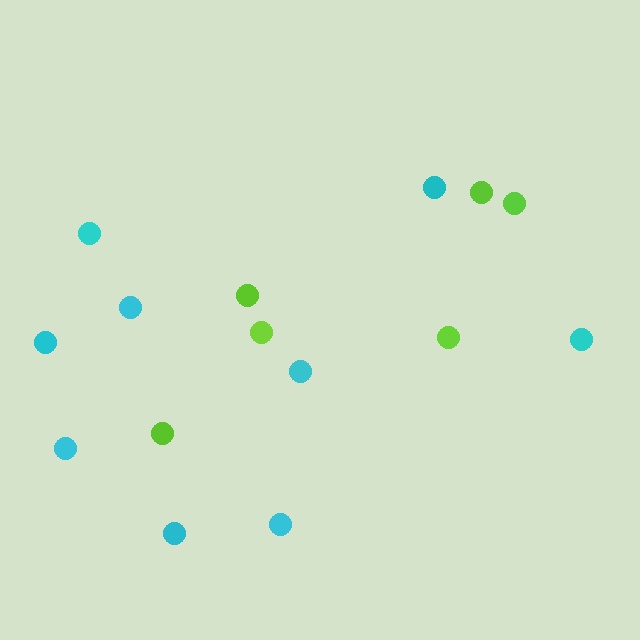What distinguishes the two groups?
There are 2 groups: one group of cyan circles (9) and one group of lime circles (6).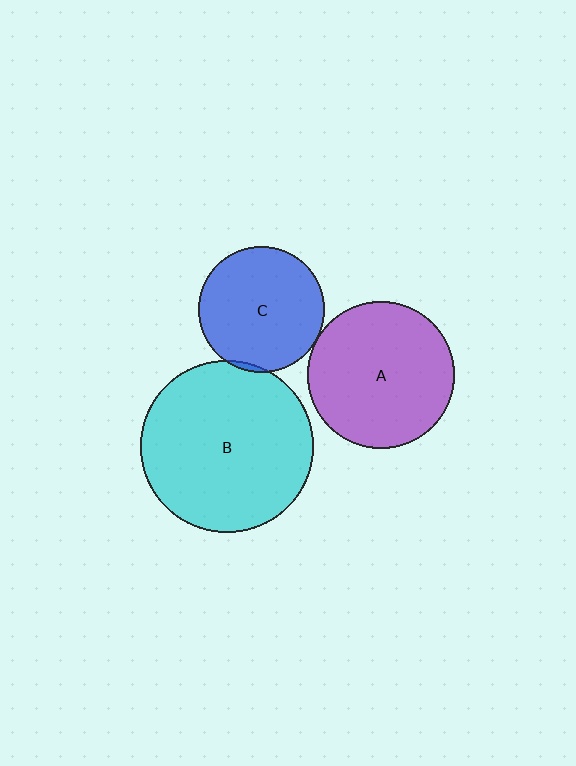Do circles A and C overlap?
Yes.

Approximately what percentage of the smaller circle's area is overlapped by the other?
Approximately 5%.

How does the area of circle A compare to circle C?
Approximately 1.4 times.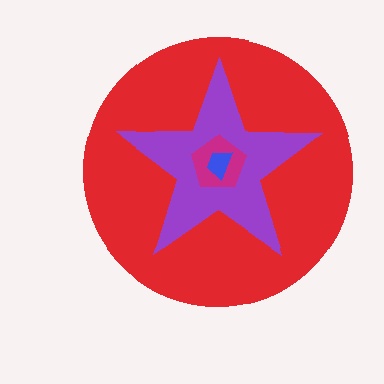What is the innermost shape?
The blue trapezoid.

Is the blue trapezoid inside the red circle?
Yes.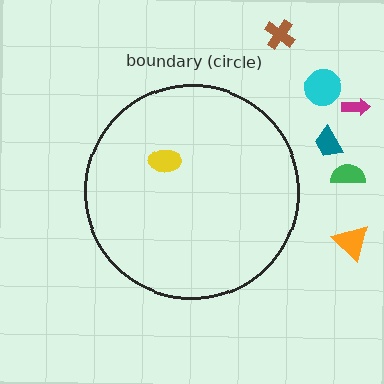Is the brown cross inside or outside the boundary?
Outside.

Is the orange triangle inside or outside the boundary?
Outside.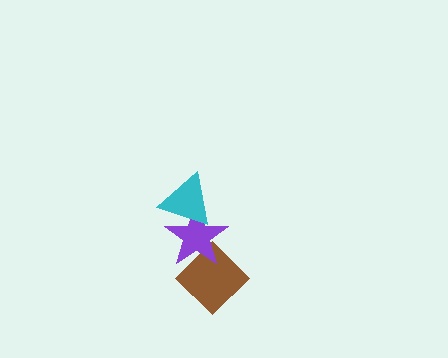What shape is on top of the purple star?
The cyan triangle is on top of the purple star.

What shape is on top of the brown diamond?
The purple star is on top of the brown diamond.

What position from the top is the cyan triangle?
The cyan triangle is 1st from the top.